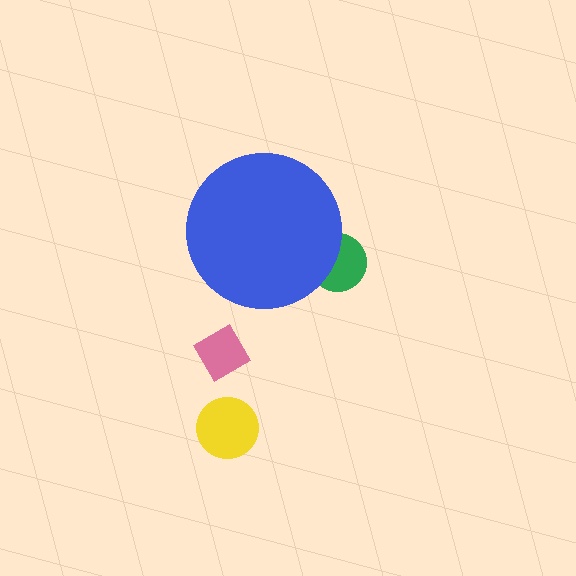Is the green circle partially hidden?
Yes, the green circle is partially hidden behind the blue circle.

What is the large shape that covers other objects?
A blue circle.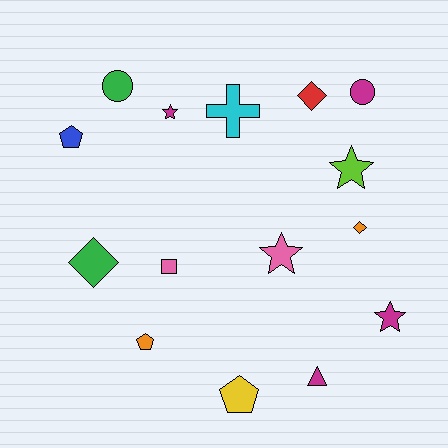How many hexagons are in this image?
There are no hexagons.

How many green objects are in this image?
There are 2 green objects.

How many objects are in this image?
There are 15 objects.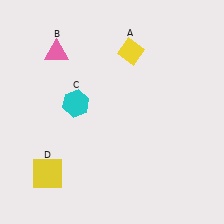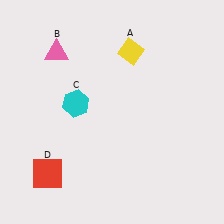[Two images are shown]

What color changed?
The square (D) changed from yellow in Image 1 to red in Image 2.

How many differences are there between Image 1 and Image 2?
There is 1 difference between the two images.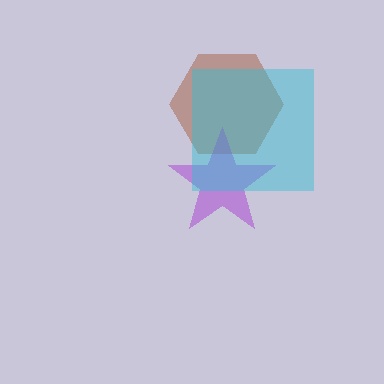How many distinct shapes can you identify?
There are 3 distinct shapes: a brown hexagon, a purple star, a cyan square.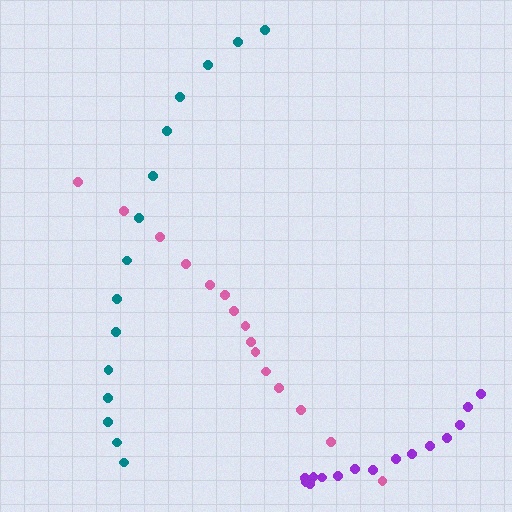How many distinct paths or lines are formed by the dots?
There are 3 distinct paths.